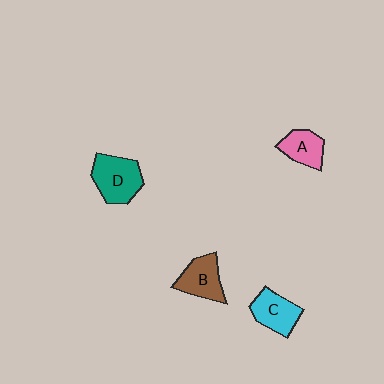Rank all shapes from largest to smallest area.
From largest to smallest: D (teal), B (brown), C (cyan), A (pink).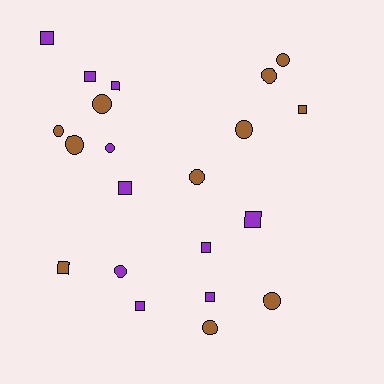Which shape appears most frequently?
Circle, with 11 objects.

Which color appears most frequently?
Brown, with 11 objects.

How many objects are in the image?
There are 21 objects.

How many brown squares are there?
There are 2 brown squares.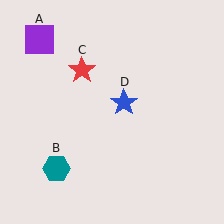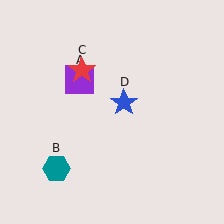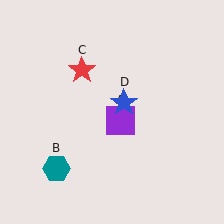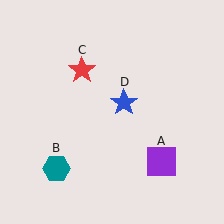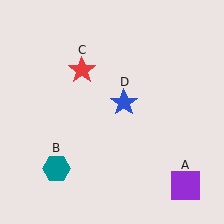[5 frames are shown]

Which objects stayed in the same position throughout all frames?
Teal hexagon (object B) and red star (object C) and blue star (object D) remained stationary.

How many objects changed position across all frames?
1 object changed position: purple square (object A).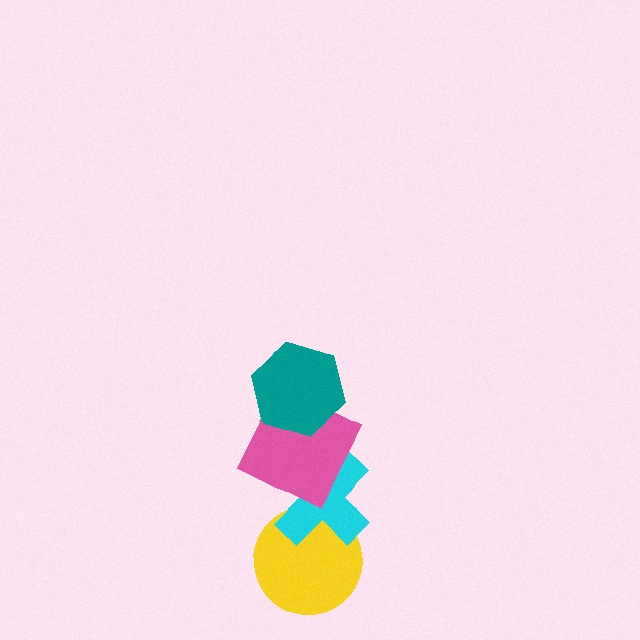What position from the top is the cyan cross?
The cyan cross is 3rd from the top.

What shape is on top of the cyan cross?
The pink square is on top of the cyan cross.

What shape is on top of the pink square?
The teal hexagon is on top of the pink square.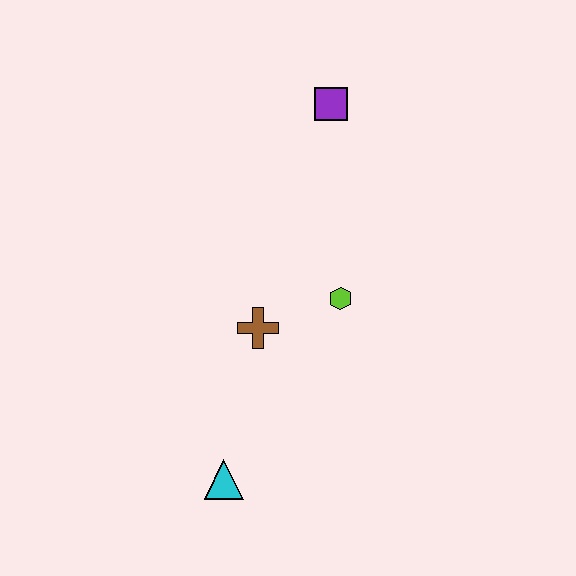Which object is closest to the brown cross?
The lime hexagon is closest to the brown cross.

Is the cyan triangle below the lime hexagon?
Yes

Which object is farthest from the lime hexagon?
The cyan triangle is farthest from the lime hexagon.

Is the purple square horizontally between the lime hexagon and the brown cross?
Yes